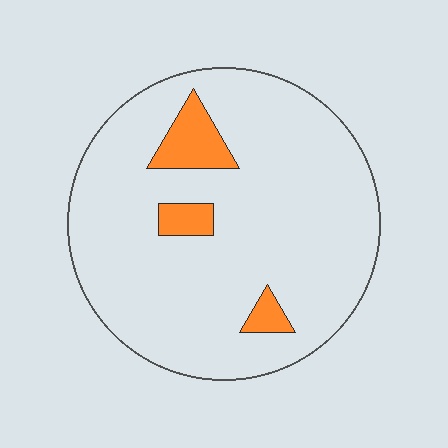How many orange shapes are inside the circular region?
3.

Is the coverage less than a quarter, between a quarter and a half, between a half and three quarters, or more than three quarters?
Less than a quarter.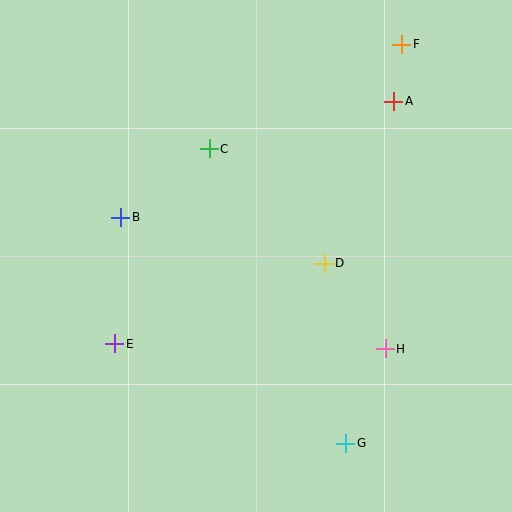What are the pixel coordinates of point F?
Point F is at (402, 44).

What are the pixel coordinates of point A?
Point A is at (394, 101).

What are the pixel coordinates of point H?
Point H is at (385, 349).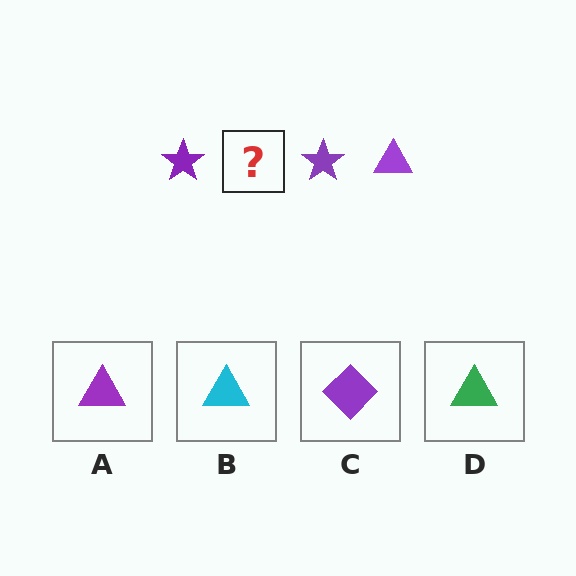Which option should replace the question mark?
Option A.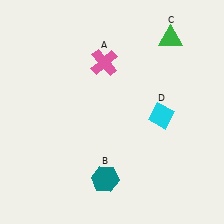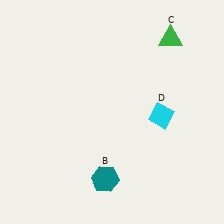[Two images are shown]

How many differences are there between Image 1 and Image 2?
There is 1 difference between the two images.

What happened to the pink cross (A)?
The pink cross (A) was removed in Image 2. It was in the top-left area of Image 1.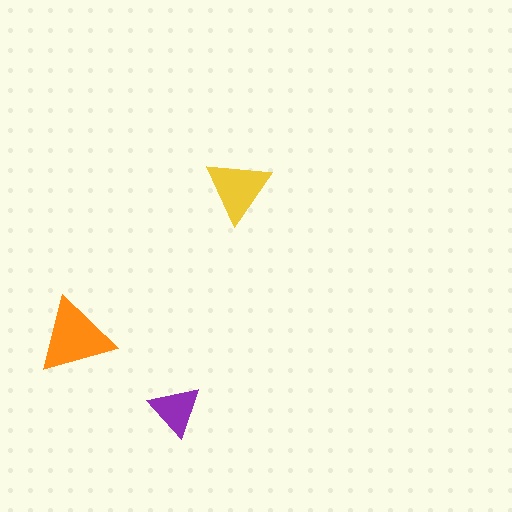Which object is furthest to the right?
The yellow triangle is rightmost.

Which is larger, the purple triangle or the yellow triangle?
The yellow one.